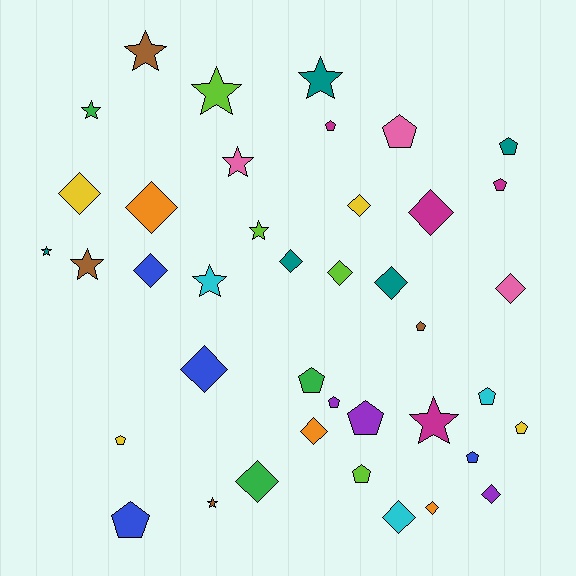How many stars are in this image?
There are 11 stars.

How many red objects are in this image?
There are no red objects.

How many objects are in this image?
There are 40 objects.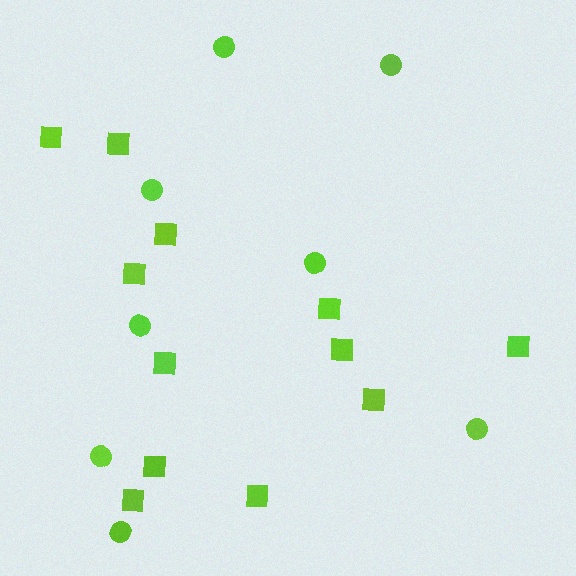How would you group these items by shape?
There are 2 groups: one group of circles (8) and one group of squares (12).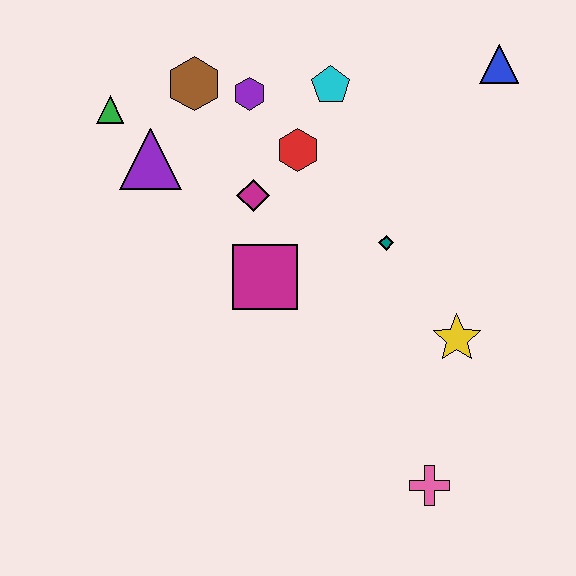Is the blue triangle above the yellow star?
Yes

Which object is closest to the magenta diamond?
The red hexagon is closest to the magenta diamond.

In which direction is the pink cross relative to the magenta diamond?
The pink cross is below the magenta diamond.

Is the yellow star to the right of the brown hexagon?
Yes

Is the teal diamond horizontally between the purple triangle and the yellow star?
Yes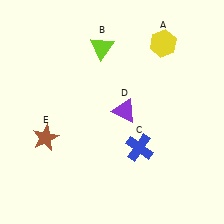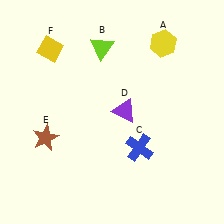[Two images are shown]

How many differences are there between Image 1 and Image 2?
There is 1 difference between the two images.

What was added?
A yellow diamond (F) was added in Image 2.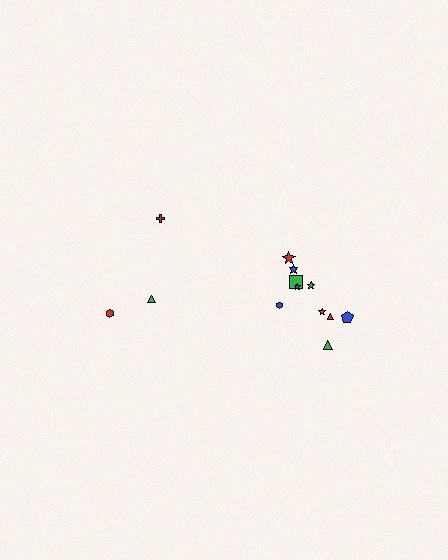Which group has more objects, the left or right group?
The right group.